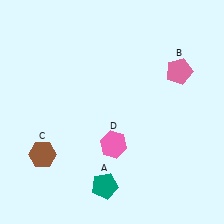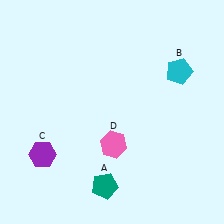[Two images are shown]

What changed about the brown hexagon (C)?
In Image 1, C is brown. In Image 2, it changed to purple.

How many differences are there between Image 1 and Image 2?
There are 2 differences between the two images.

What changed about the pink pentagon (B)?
In Image 1, B is pink. In Image 2, it changed to cyan.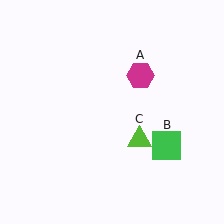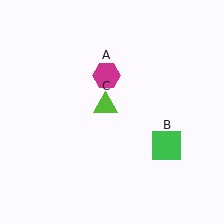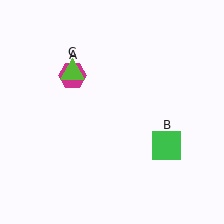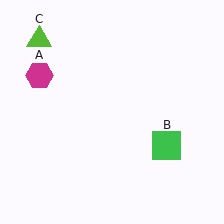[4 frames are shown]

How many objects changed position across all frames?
2 objects changed position: magenta hexagon (object A), lime triangle (object C).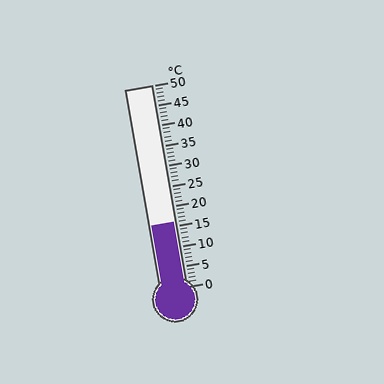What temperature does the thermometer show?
The thermometer shows approximately 16°C.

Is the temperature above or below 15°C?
The temperature is above 15°C.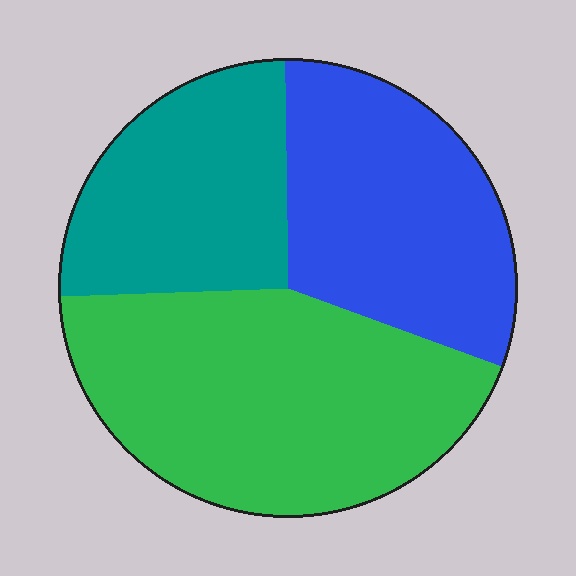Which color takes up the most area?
Green, at roughly 45%.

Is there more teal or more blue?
Blue.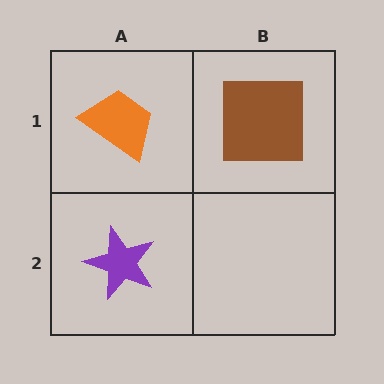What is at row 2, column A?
A purple star.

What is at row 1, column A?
An orange trapezoid.